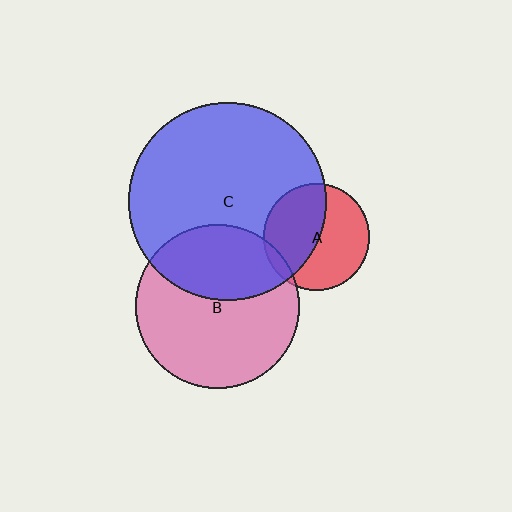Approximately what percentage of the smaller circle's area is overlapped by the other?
Approximately 35%.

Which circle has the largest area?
Circle C (blue).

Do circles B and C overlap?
Yes.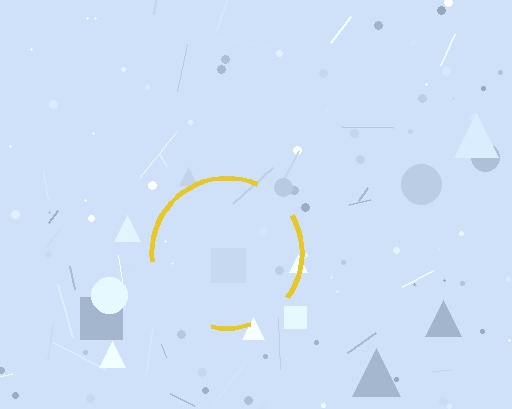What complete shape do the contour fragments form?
The contour fragments form a circle.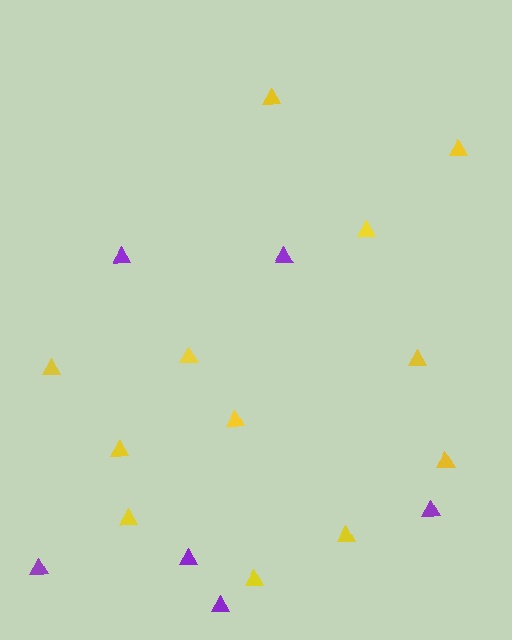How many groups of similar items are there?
There are 2 groups: one group of purple triangles (6) and one group of yellow triangles (12).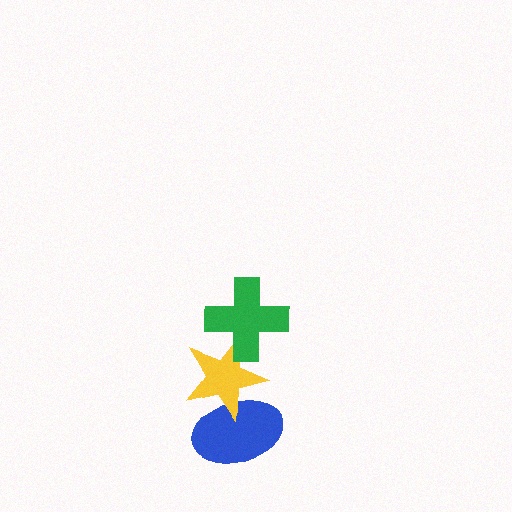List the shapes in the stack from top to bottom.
From top to bottom: the green cross, the yellow star, the blue ellipse.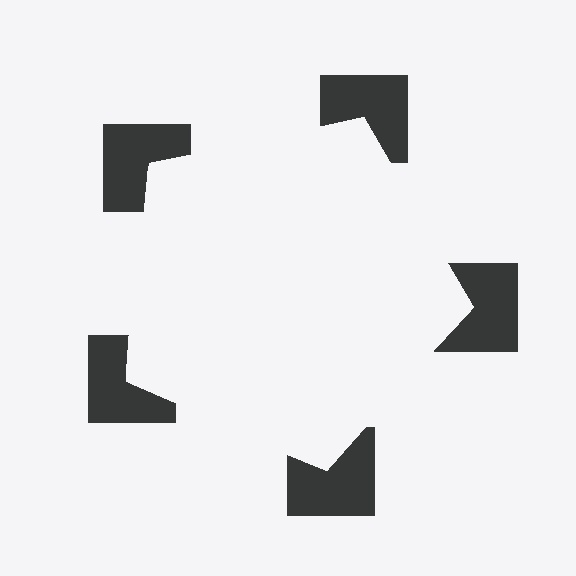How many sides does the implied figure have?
5 sides.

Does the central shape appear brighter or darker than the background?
It typically appears slightly brighter than the background, even though no actual brightness change is drawn.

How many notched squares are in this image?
There are 5 — one at each vertex of the illusory pentagon.